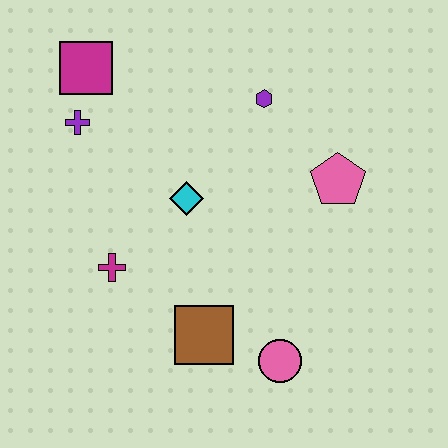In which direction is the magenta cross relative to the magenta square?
The magenta cross is below the magenta square.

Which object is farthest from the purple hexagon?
The pink circle is farthest from the purple hexagon.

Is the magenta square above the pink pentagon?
Yes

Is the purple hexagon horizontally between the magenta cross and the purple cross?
No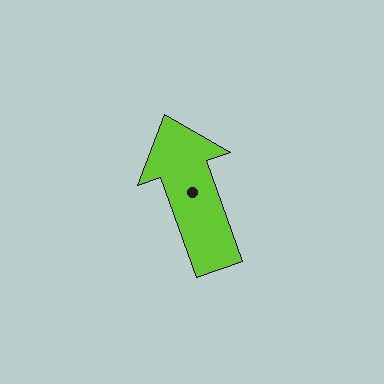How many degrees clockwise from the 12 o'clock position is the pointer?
Approximately 340 degrees.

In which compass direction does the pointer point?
North.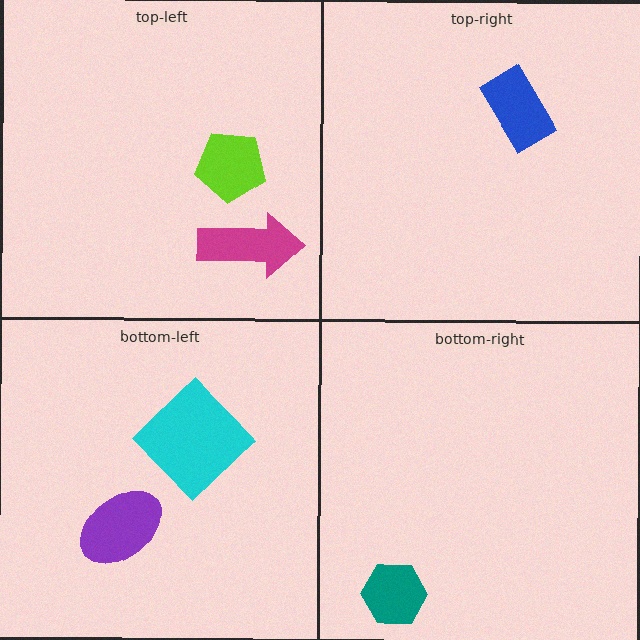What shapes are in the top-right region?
The blue rectangle.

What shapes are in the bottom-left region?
The cyan diamond, the purple ellipse.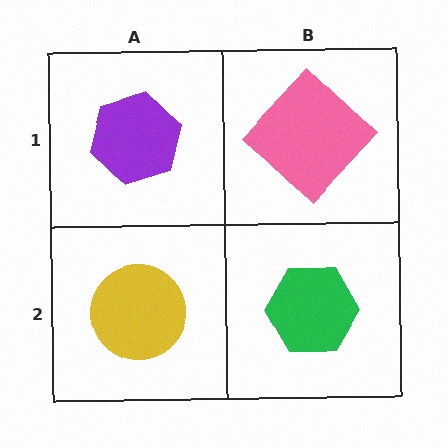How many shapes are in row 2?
2 shapes.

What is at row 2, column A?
A yellow circle.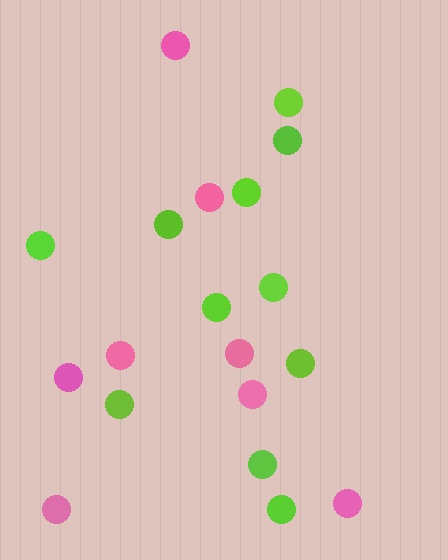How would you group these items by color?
There are 2 groups: one group of lime circles (11) and one group of pink circles (8).